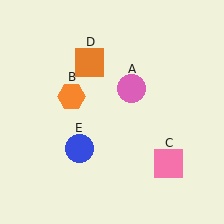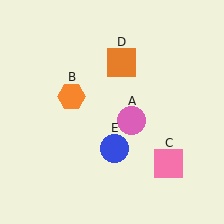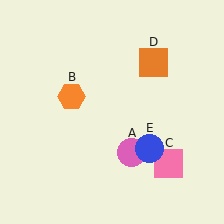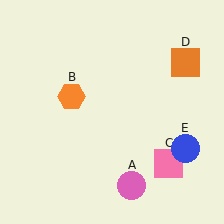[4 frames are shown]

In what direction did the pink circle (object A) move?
The pink circle (object A) moved down.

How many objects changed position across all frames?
3 objects changed position: pink circle (object A), orange square (object D), blue circle (object E).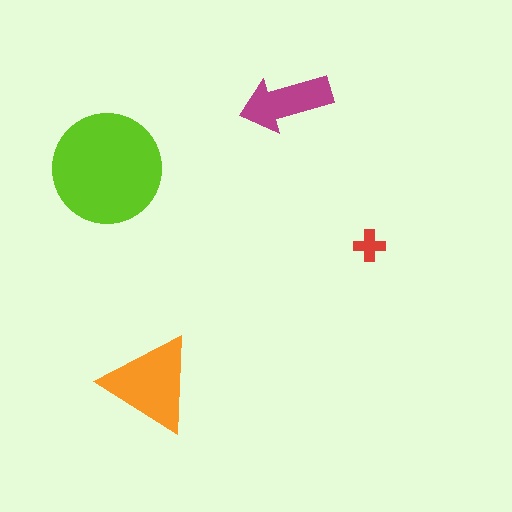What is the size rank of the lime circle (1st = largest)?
1st.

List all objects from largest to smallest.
The lime circle, the orange triangle, the magenta arrow, the red cross.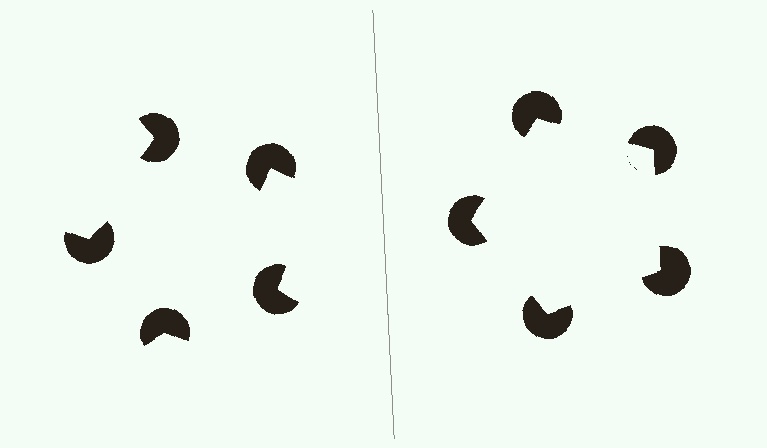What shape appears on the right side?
An illusory pentagon.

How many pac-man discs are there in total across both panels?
10 — 5 on each side.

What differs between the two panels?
The pac-man discs are positioned identically on both sides; only the wedge orientations differ. On the right they align to a pentagon; on the left they are misaligned.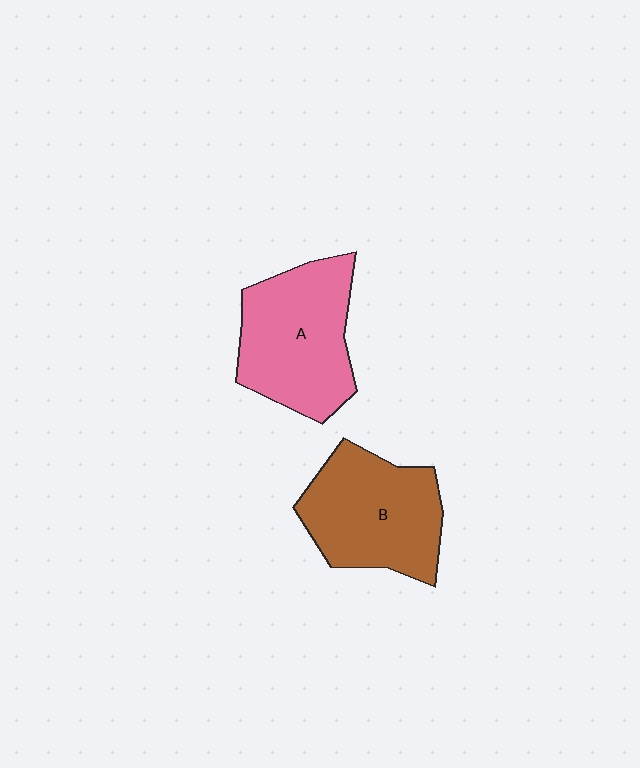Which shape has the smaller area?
Shape B (brown).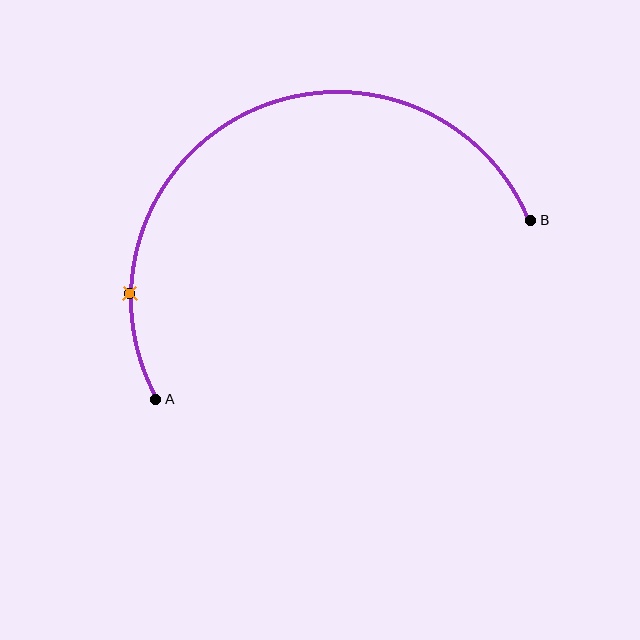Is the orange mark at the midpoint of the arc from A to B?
No. The orange mark lies on the arc but is closer to endpoint A. The arc midpoint would be at the point on the curve equidistant along the arc from both A and B.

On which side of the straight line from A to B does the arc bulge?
The arc bulges above the straight line connecting A and B.